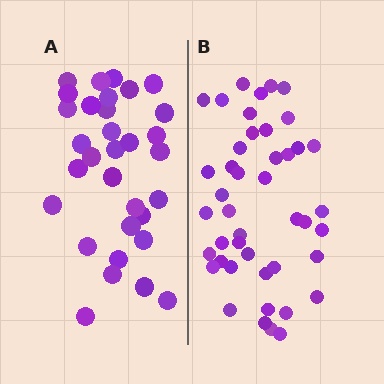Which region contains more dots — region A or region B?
Region B (the right region) has more dots.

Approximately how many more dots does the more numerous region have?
Region B has roughly 12 or so more dots than region A.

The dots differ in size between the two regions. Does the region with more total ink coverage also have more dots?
No. Region A has more total ink coverage because its dots are larger, but region B actually contains more individual dots. Total area can be misleading — the number of items is what matters here.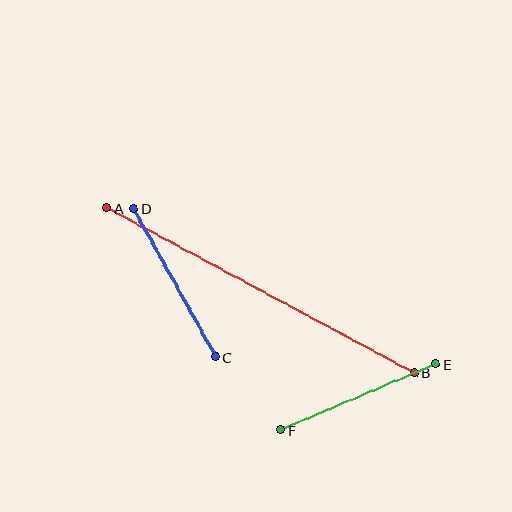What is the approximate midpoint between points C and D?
The midpoint is at approximately (175, 283) pixels.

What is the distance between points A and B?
The distance is approximately 349 pixels.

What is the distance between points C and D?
The distance is approximately 169 pixels.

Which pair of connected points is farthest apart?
Points A and B are farthest apart.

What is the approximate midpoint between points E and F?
The midpoint is at approximately (358, 397) pixels.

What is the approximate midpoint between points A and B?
The midpoint is at approximately (260, 290) pixels.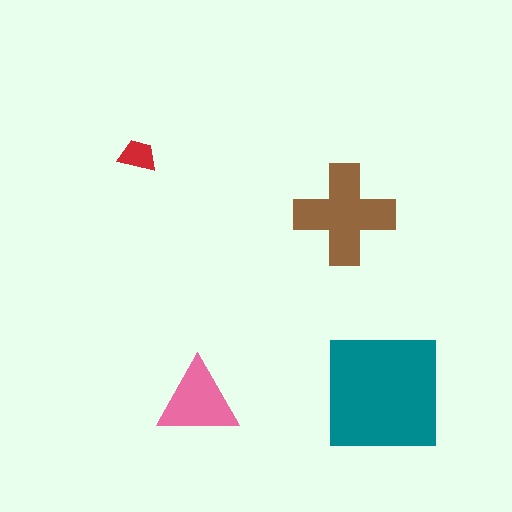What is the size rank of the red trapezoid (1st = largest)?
4th.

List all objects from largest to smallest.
The teal square, the brown cross, the pink triangle, the red trapezoid.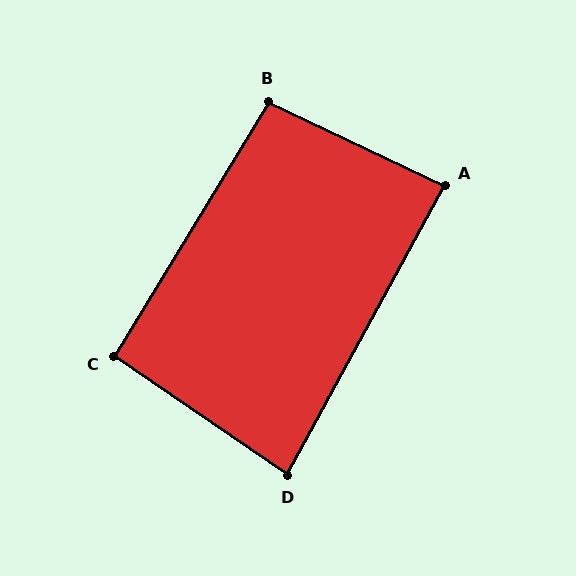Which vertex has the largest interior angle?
B, at approximately 96 degrees.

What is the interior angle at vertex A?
Approximately 87 degrees (approximately right).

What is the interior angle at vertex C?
Approximately 93 degrees (approximately right).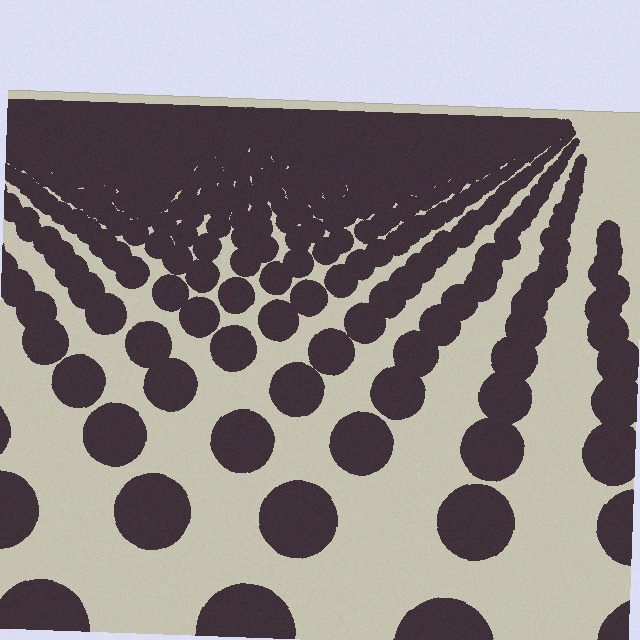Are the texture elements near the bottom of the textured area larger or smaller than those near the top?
Larger. Near the bottom, elements are closer to the viewer and appear at a bigger on-screen size.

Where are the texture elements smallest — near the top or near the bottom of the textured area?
Near the top.